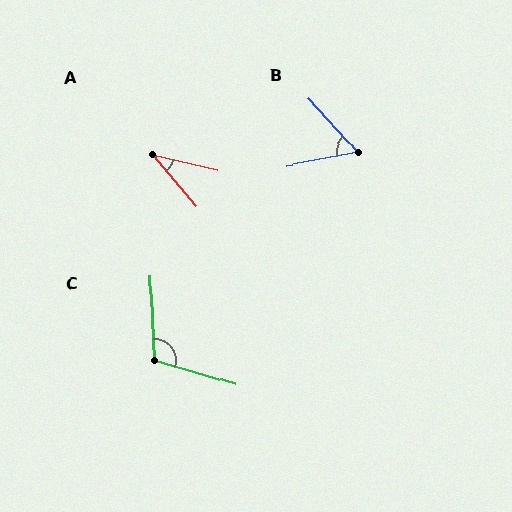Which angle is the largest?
C, at approximately 110 degrees.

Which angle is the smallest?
A, at approximately 37 degrees.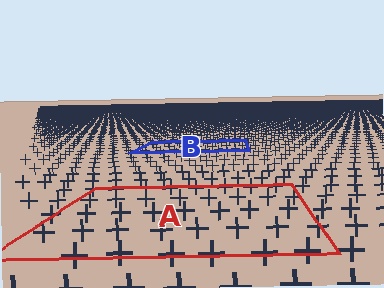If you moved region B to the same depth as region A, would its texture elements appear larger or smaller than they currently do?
They would appear larger. At a closer depth, the same texture elements are projected at a bigger on-screen size.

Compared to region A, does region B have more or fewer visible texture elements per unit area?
Region B has more texture elements per unit area — they are packed more densely because it is farther away.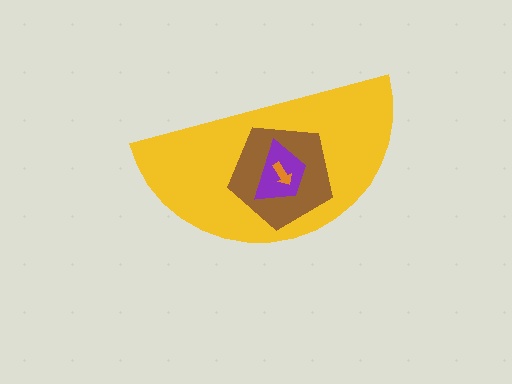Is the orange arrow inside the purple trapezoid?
Yes.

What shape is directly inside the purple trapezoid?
The orange arrow.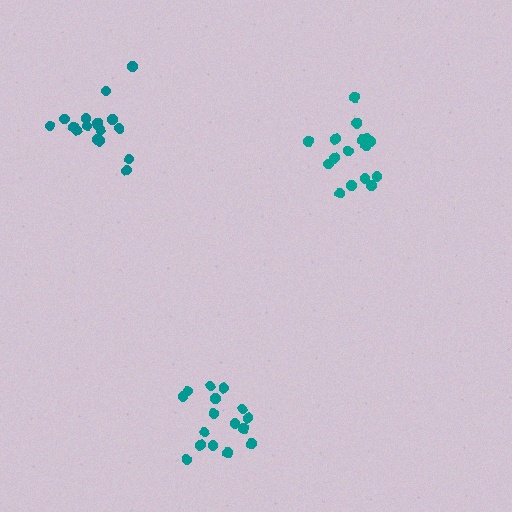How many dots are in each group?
Group 1: 16 dots, Group 2: 17 dots, Group 3: 16 dots (49 total).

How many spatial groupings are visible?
There are 3 spatial groupings.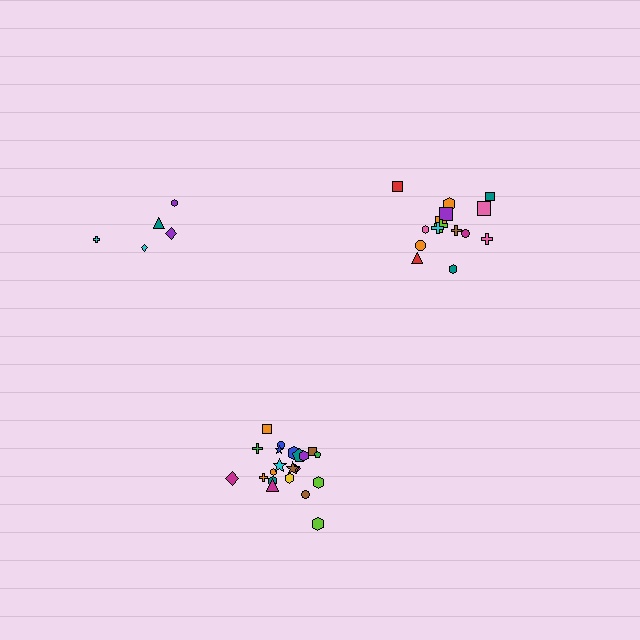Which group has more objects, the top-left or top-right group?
The top-right group.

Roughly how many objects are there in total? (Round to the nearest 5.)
Roughly 40 objects in total.